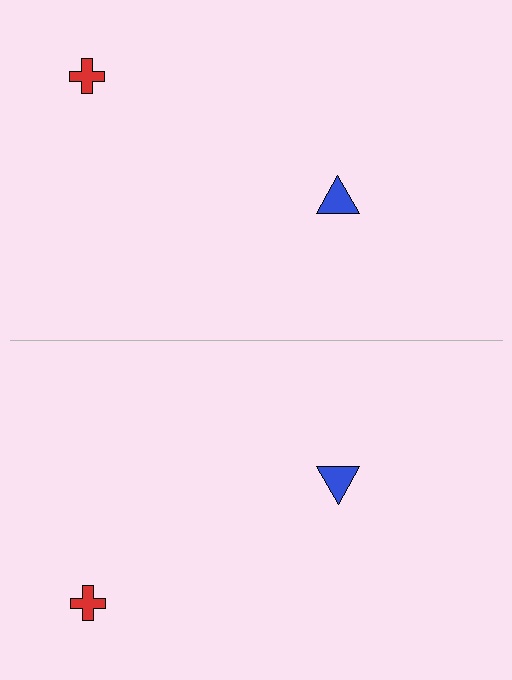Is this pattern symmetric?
Yes, this pattern has bilateral (reflection) symmetry.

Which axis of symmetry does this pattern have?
The pattern has a horizontal axis of symmetry running through the center of the image.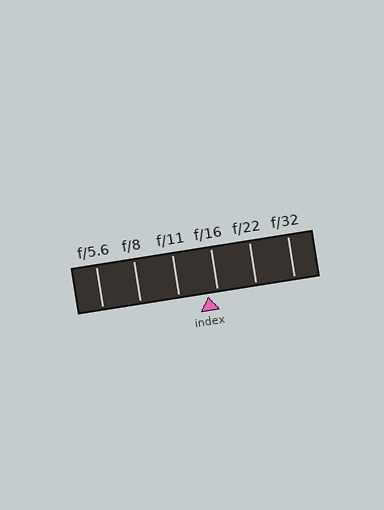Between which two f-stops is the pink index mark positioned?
The index mark is between f/11 and f/16.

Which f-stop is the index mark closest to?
The index mark is closest to f/16.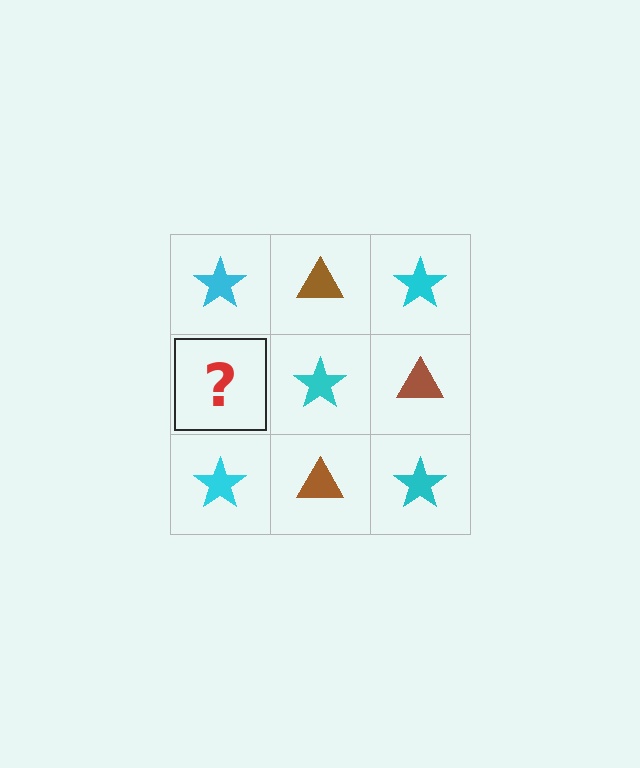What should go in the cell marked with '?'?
The missing cell should contain a brown triangle.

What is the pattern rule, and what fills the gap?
The rule is that it alternates cyan star and brown triangle in a checkerboard pattern. The gap should be filled with a brown triangle.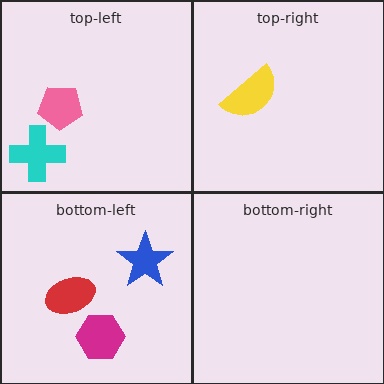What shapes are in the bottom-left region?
The magenta hexagon, the blue star, the red ellipse.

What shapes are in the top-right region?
The yellow semicircle.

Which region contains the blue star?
The bottom-left region.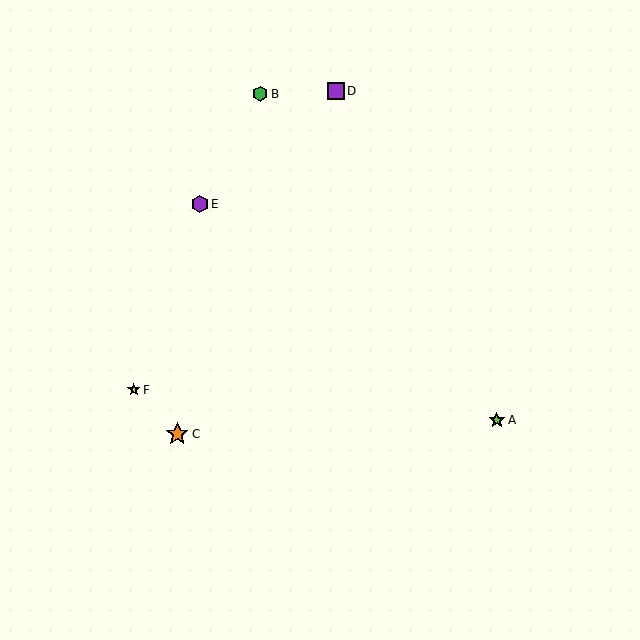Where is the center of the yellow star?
The center of the yellow star is at (134, 390).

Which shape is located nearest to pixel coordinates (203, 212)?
The purple hexagon (labeled E) at (200, 204) is nearest to that location.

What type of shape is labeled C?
Shape C is an orange star.